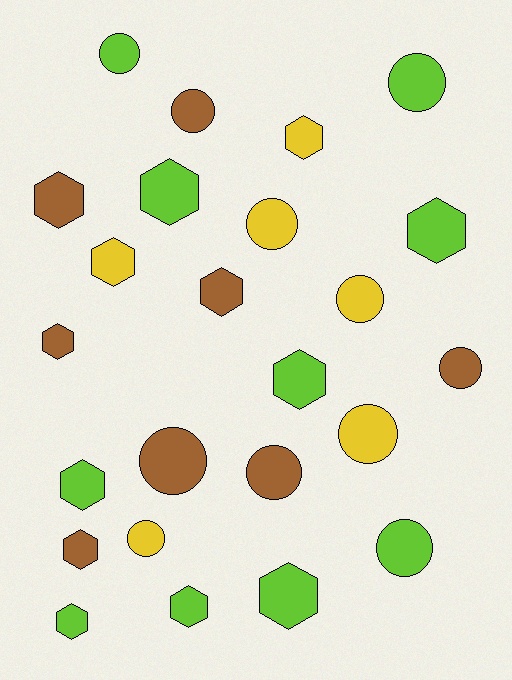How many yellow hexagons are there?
There are 2 yellow hexagons.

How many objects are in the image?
There are 24 objects.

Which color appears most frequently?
Lime, with 10 objects.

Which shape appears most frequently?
Hexagon, with 13 objects.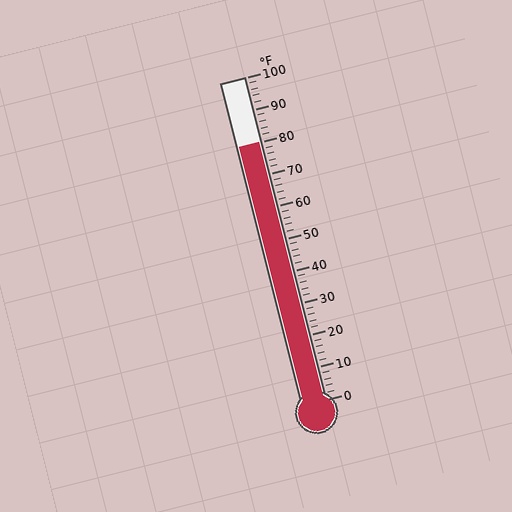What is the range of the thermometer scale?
The thermometer scale ranges from 0°F to 100°F.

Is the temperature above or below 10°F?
The temperature is above 10°F.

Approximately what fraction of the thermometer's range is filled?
The thermometer is filled to approximately 80% of its range.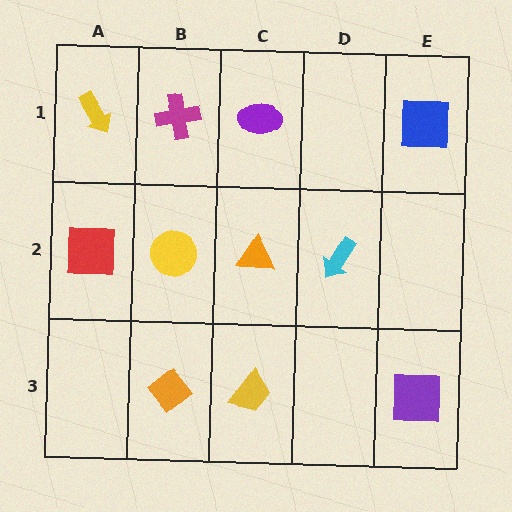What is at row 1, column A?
A yellow arrow.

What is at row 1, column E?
A blue square.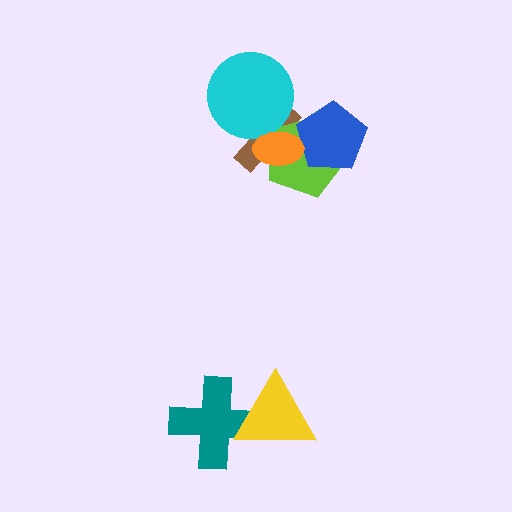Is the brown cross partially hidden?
Yes, it is partially covered by another shape.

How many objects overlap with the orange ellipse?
4 objects overlap with the orange ellipse.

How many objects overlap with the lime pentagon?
3 objects overlap with the lime pentagon.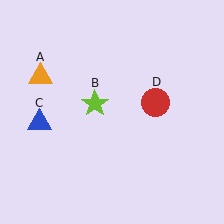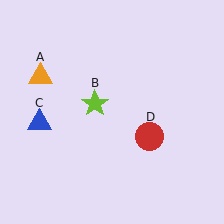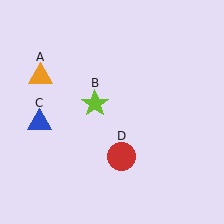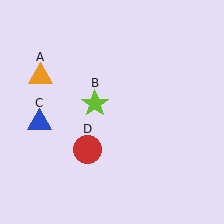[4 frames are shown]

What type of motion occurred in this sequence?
The red circle (object D) rotated clockwise around the center of the scene.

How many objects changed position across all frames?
1 object changed position: red circle (object D).